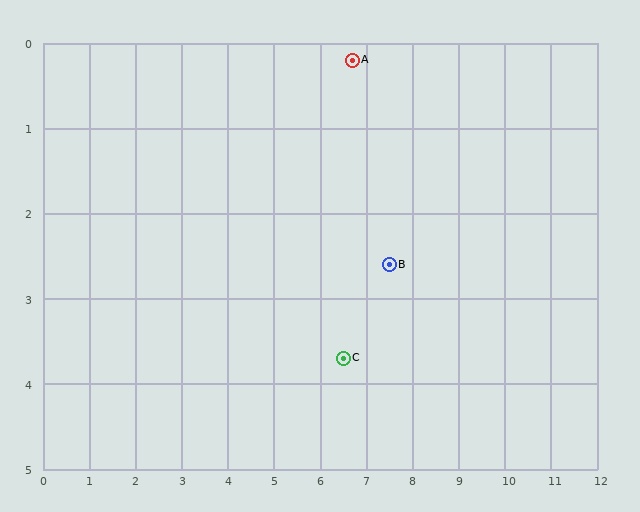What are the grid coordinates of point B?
Point B is at approximately (7.5, 2.6).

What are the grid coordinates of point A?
Point A is at approximately (6.7, 0.2).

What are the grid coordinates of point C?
Point C is at approximately (6.5, 3.7).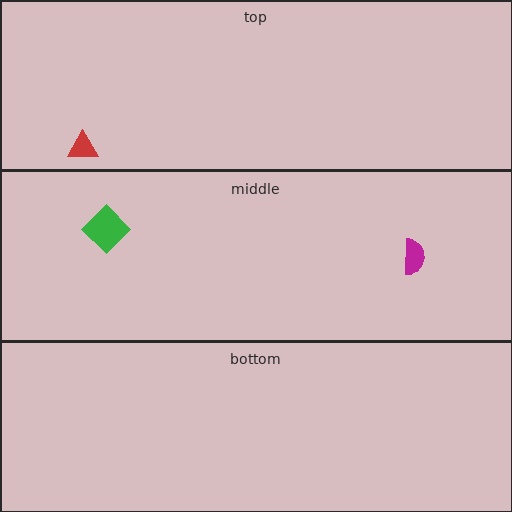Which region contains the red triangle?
The top region.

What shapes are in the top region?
The red triangle.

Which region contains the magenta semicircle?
The middle region.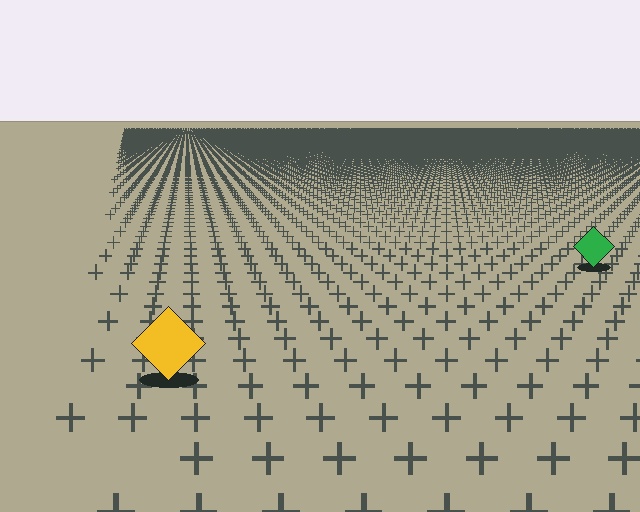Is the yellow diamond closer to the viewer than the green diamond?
Yes. The yellow diamond is closer — you can tell from the texture gradient: the ground texture is coarser near it.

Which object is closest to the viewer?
The yellow diamond is closest. The texture marks near it are larger and more spread out.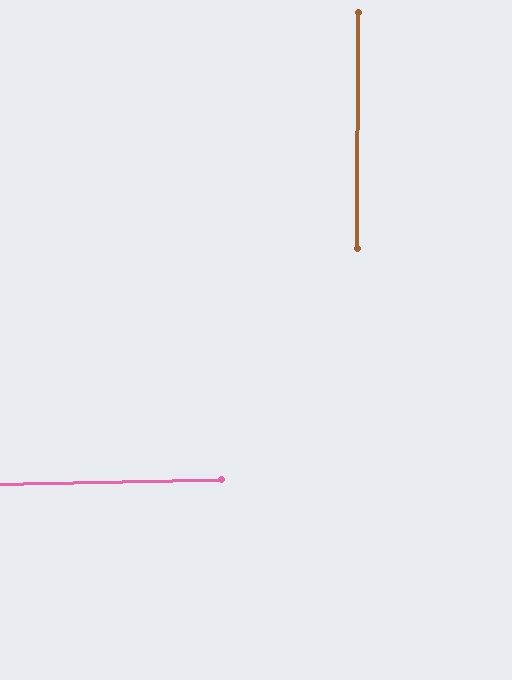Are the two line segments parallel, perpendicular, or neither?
Perpendicular — they meet at approximately 89°.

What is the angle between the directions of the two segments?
Approximately 89 degrees.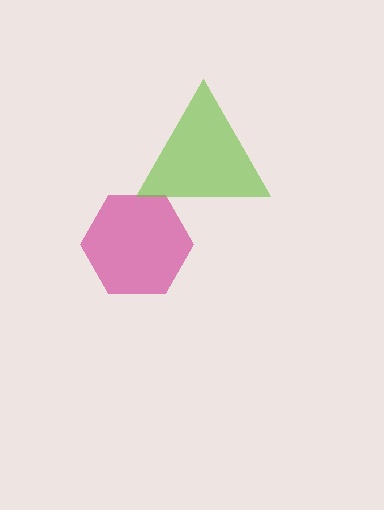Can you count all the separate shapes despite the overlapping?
Yes, there are 2 separate shapes.